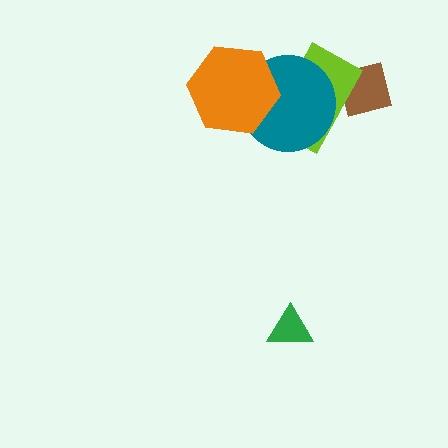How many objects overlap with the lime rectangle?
3 objects overlap with the lime rectangle.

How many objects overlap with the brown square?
1 object overlaps with the brown square.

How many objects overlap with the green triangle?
0 objects overlap with the green triangle.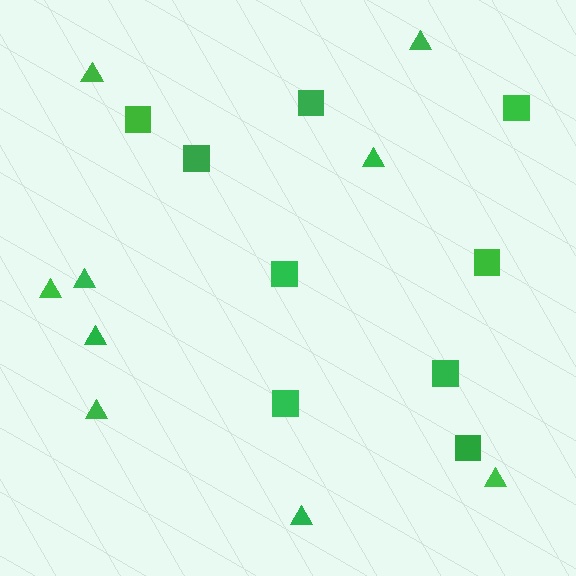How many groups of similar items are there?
There are 2 groups: one group of triangles (9) and one group of squares (9).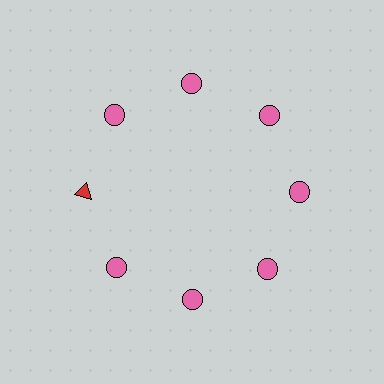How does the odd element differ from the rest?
It differs in both color (red instead of pink) and shape (triangle instead of circle).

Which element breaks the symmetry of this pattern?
The red triangle at roughly the 9 o'clock position breaks the symmetry. All other shapes are pink circles.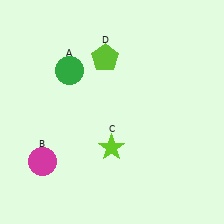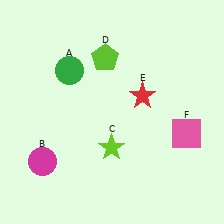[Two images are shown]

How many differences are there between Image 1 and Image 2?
There are 2 differences between the two images.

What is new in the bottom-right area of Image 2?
A pink square (F) was added in the bottom-right area of Image 2.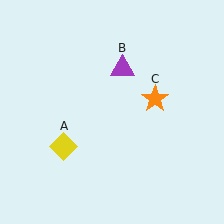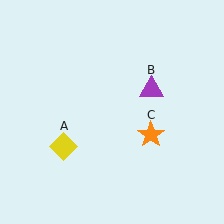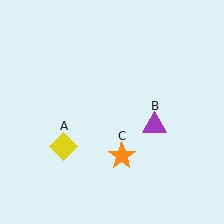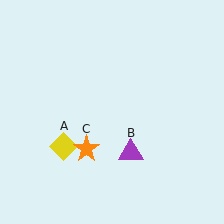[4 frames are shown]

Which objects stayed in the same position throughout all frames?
Yellow diamond (object A) remained stationary.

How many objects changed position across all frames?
2 objects changed position: purple triangle (object B), orange star (object C).